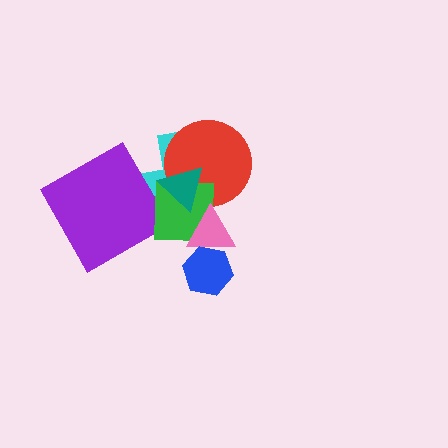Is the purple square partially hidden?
No, no other shape covers it.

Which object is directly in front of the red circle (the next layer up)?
The green square is directly in front of the red circle.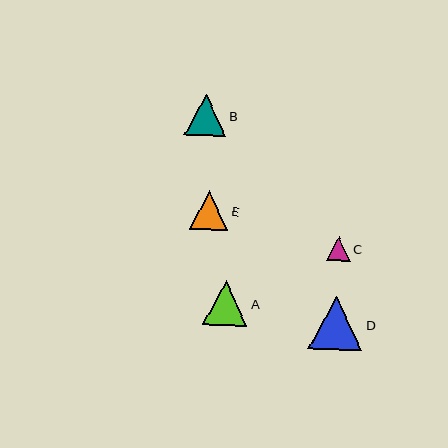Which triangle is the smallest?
Triangle C is the smallest with a size of approximately 24 pixels.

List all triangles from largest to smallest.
From largest to smallest: D, A, B, E, C.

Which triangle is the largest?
Triangle D is the largest with a size of approximately 54 pixels.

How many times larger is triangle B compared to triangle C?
Triangle B is approximately 1.7 times the size of triangle C.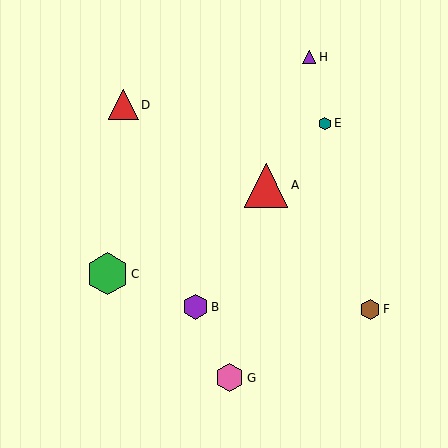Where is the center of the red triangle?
The center of the red triangle is at (266, 185).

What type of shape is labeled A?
Shape A is a red triangle.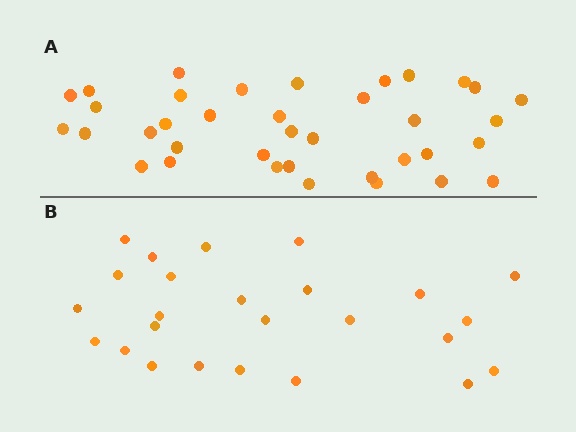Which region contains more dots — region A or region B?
Region A (the top region) has more dots.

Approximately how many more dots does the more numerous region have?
Region A has roughly 12 or so more dots than region B.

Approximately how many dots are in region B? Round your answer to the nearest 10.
About 20 dots. (The exact count is 25, which rounds to 20.)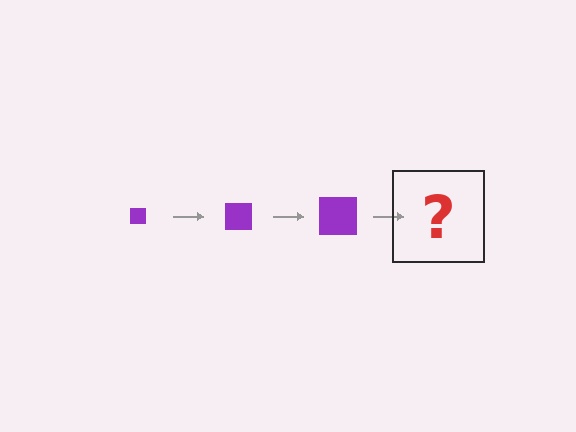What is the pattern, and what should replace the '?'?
The pattern is that the square gets progressively larger each step. The '?' should be a purple square, larger than the previous one.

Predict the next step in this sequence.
The next step is a purple square, larger than the previous one.